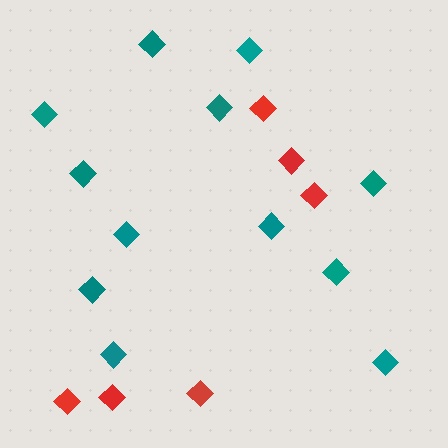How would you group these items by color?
There are 2 groups: one group of teal diamonds (12) and one group of red diamonds (6).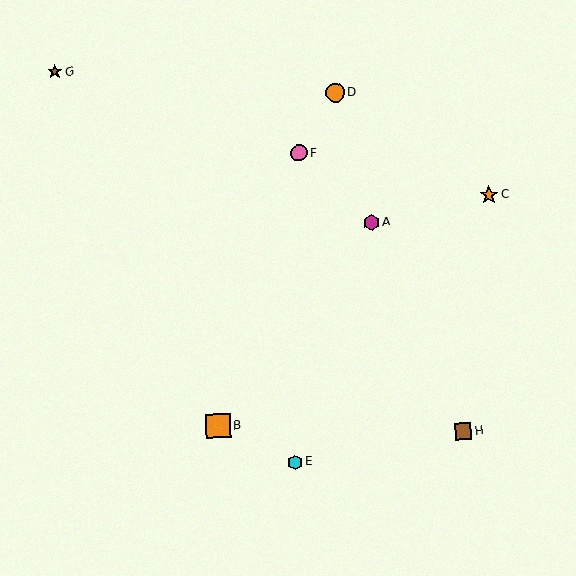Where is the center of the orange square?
The center of the orange square is at (218, 426).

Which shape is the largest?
The orange square (labeled B) is the largest.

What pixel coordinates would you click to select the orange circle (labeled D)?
Click at (335, 93) to select the orange circle D.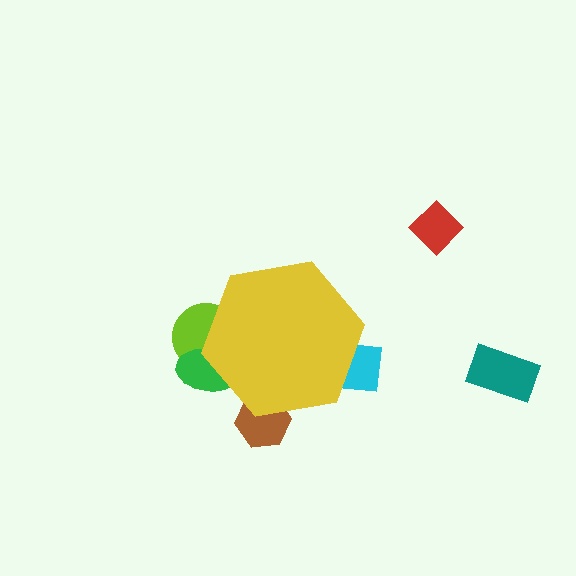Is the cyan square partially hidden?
Yes, the cyan square is partially hidden behind the yellow hexagon.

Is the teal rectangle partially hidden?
No, the teal rectangle is fully visible.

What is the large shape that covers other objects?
A yellow hexagon.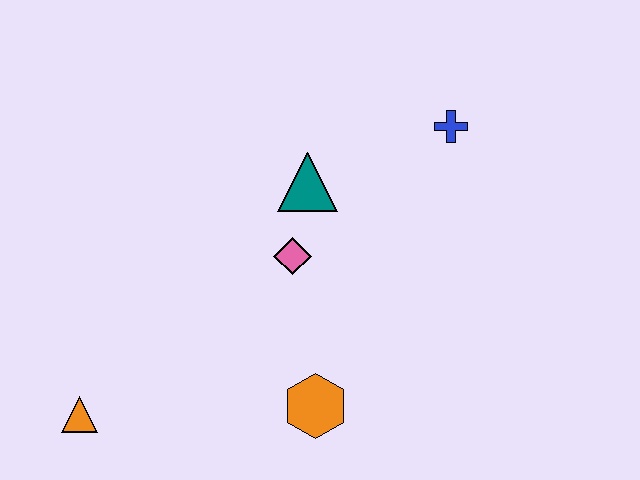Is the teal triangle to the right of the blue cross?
No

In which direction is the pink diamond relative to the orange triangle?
The pink diamond is to the right of the orange triangle.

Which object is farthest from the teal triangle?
The orange triangle is farthest from the teal triangle.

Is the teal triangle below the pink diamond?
No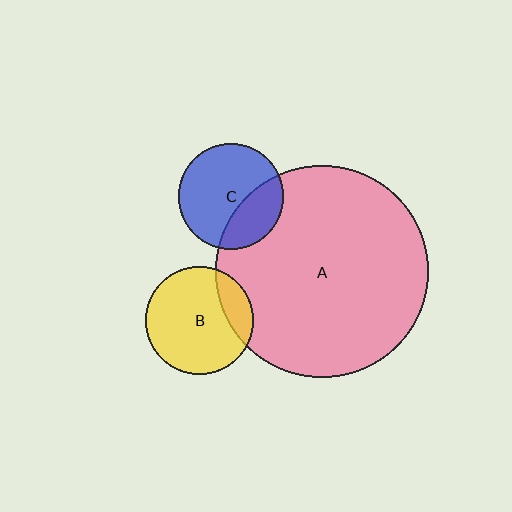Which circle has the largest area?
Circle A (pink).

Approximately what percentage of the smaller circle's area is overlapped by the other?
Approximately 30%.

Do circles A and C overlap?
Yes.